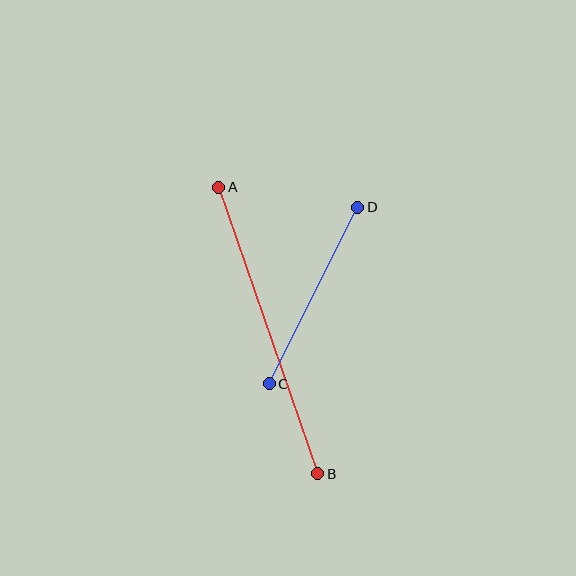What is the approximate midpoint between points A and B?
The midpoint is at approximately (268, 330) pixels.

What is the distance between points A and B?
The distance is approximately 303 pixels.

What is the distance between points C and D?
The distance is approximately 197 pixels.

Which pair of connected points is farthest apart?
Points A and B are farthest apart.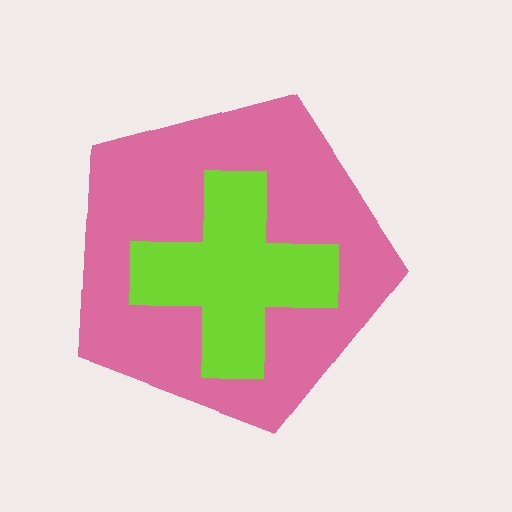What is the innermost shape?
The lime cross.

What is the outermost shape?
The pink pentagon.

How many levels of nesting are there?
2.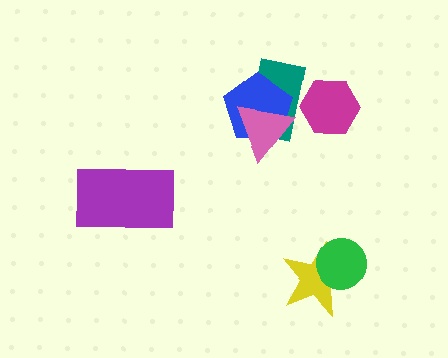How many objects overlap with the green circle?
1 object overlaps with the green circle.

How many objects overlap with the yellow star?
1 object overlaps with the yellow star.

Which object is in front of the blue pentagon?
The pink triangle is in front of the blue pentagon.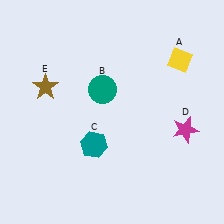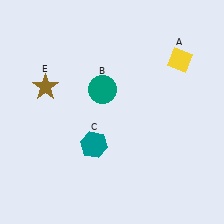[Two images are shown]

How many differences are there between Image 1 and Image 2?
There is 1 difference between the two images.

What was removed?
The magenta star (D) was removed in Image 2.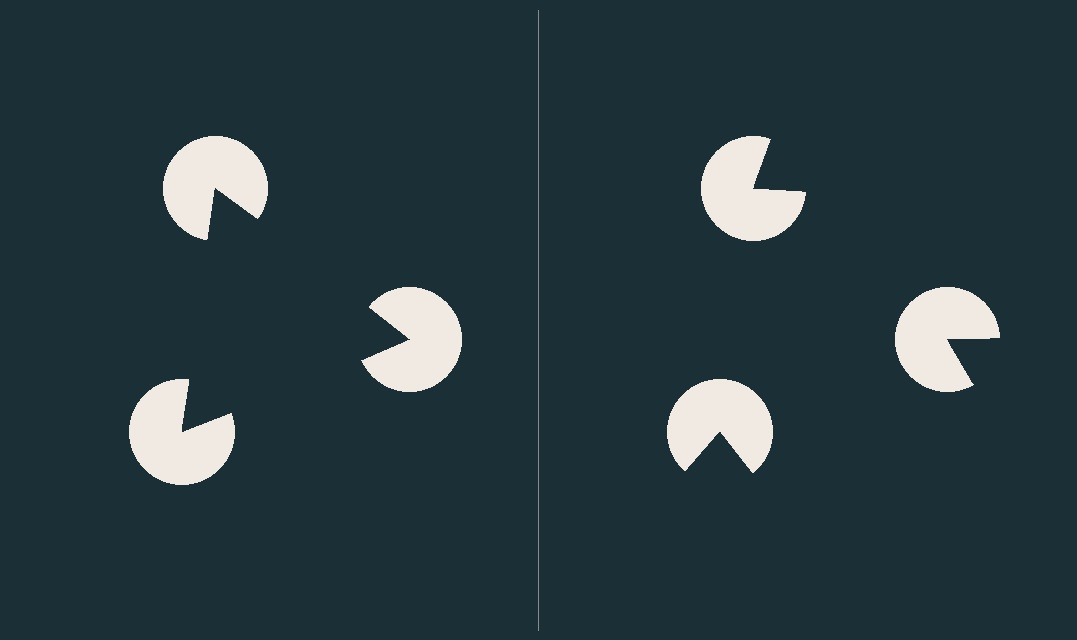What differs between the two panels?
The pac-man discs are positioned identically on both sides; only the wedge orientations differ. On the left they align to a triangle; on the right they are misaligned.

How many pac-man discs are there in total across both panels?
6 — 3 on each side.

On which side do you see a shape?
An illusory triangle appears on the left side. On the right side the wedge cuts are rotated, so no coherent shape forms.